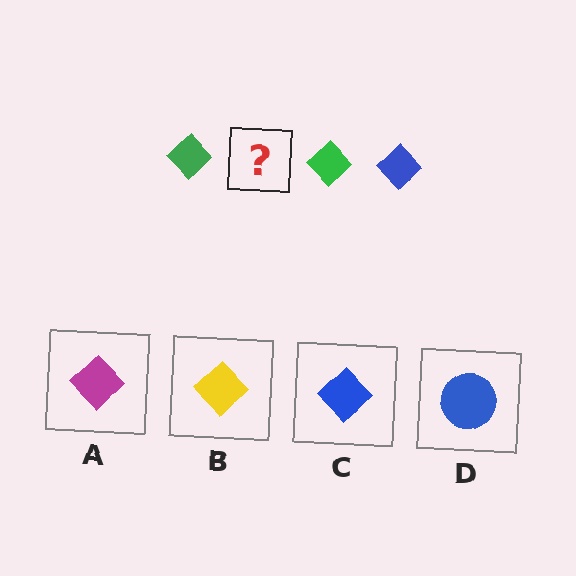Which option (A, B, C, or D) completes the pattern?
C.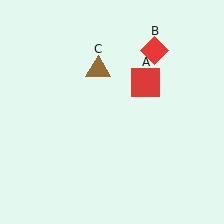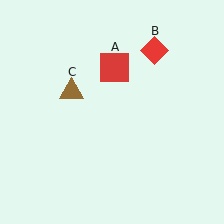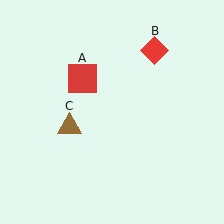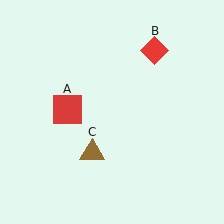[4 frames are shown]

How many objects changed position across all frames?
2 objects changed position: red square (object A), brown triangle (object C).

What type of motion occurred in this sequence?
The red square (object A), brown triangle (object C) rotated counterclockwise around the center of the scene.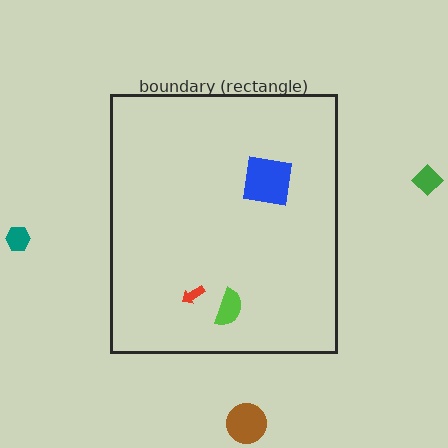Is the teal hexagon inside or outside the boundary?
Outside.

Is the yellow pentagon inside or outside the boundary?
Outside.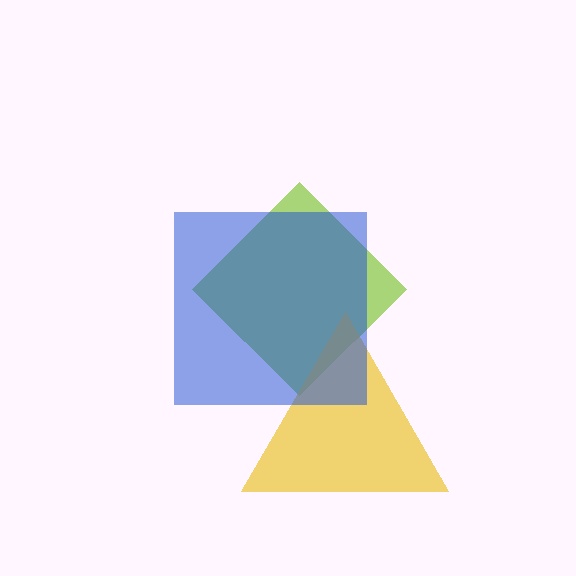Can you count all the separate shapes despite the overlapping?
Yes, there are 3 separate shapes.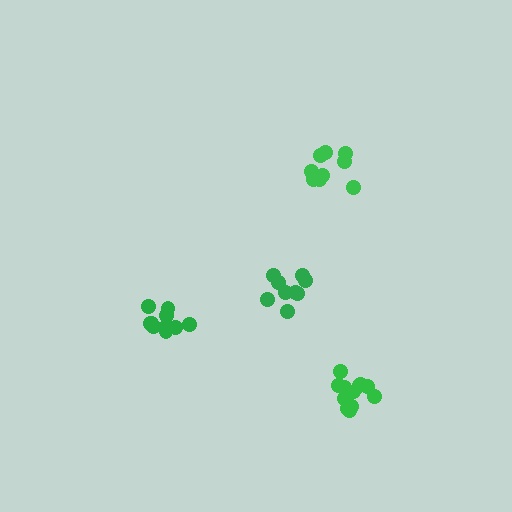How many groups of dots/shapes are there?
There are 4 groups.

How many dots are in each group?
Group 1: 9 dots, Group 2: 9 dots, Group 3: 13 dots, Group 4: 10 dots (41 total).